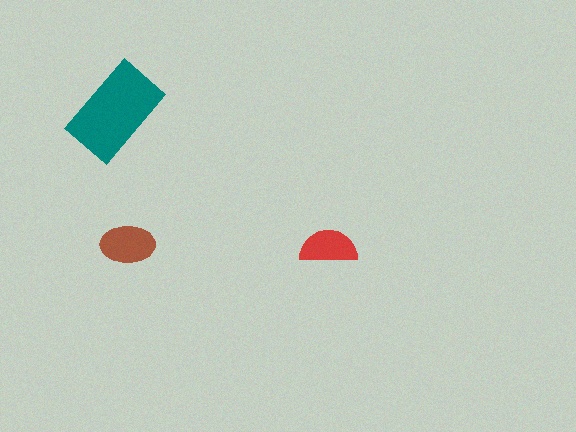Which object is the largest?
The teal rectangle.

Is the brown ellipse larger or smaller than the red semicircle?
Larger.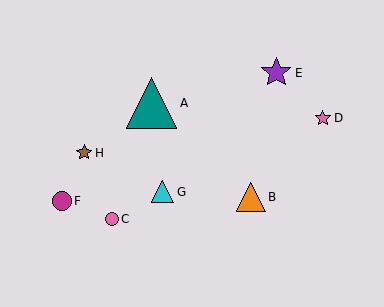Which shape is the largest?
The teal triangle (labeled A) is the largest.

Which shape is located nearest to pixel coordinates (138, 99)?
The teal triangle (labeled A) at (151, 103) is nearest to that location.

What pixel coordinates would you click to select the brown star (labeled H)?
Click at (84, 153) to select the brown star H.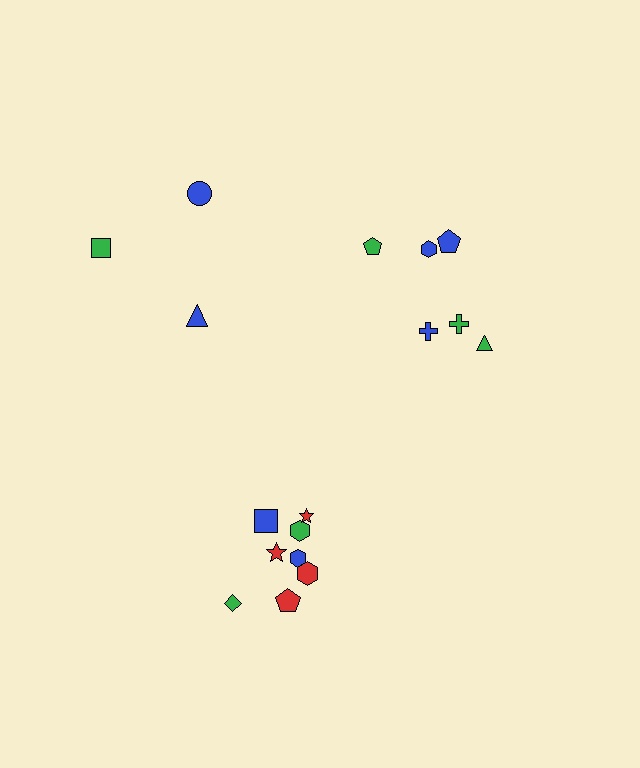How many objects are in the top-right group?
There are 6 objects.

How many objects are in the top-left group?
There are 3 objects.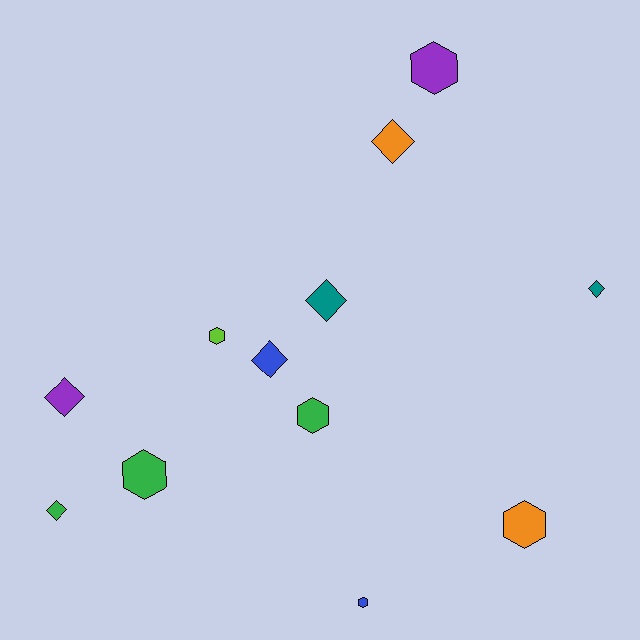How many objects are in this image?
There are 12 objects.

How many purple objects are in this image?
There are 2 purple objects.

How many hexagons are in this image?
There are 6 hexagons.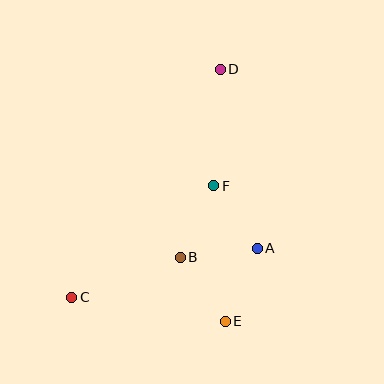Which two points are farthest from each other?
Points C and D are farthest from each other.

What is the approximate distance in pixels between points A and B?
The distance between A and B is approximately 78 pixels.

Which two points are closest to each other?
Points A and F are closest to each other.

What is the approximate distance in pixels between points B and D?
The distance between B and D is approximately 192 pixels.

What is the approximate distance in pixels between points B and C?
The distance between B and C is approximately 115 pixels.